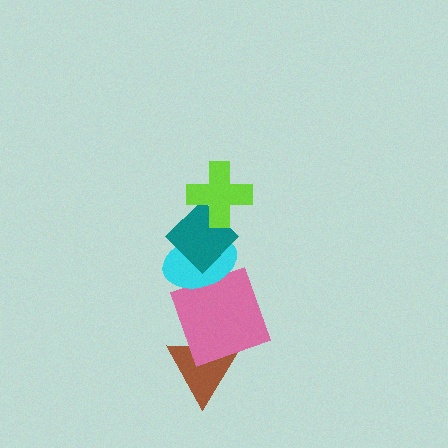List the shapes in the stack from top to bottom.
From top to bottom: the lime cross, the teal diamond, the cyan ellipse, the pink square, the brown triangle.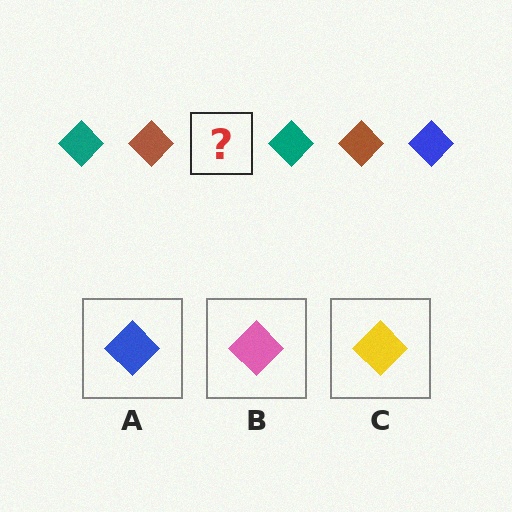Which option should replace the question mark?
Option A.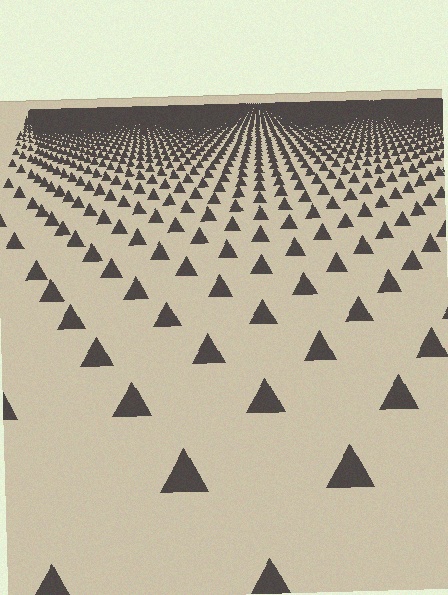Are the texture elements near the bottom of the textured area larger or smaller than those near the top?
Larger. Near the bottom, elements are closer to the viewer and appear at a bigger on-screen size.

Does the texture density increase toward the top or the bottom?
Density increases toward the top.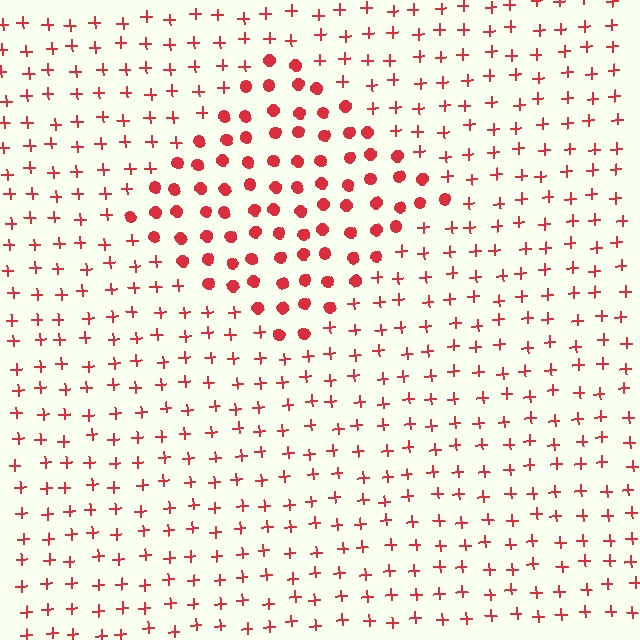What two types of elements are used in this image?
The image uses circles inside the diamond region and plus signs outside it.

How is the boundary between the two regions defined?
The boundary is defined by a change in element shape: circles inside vs. plus signs outside. All elements share the same color and spacing.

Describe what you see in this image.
The image is filled with small red elements arranged in a uniform grid. A diamond-shaped region contains circles, while the surrounding area contains plus signs. The boundary is defined purely by the change in element shape.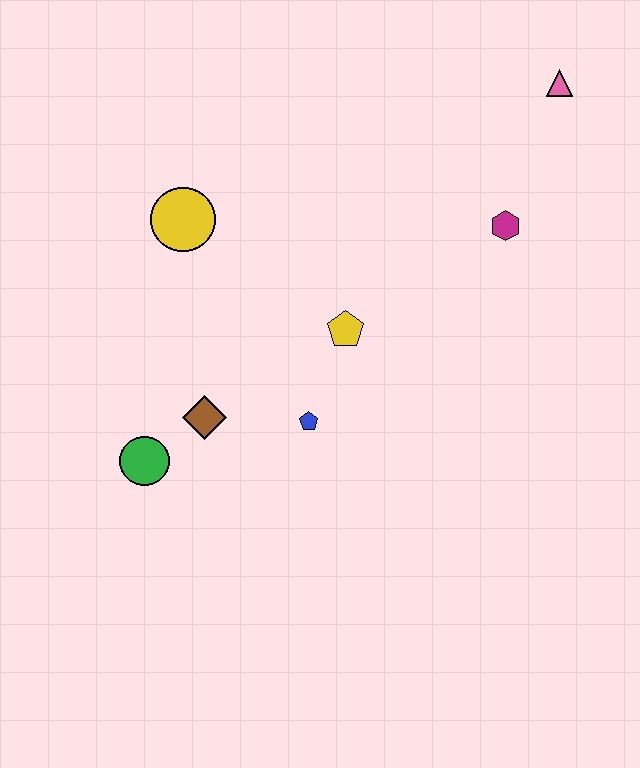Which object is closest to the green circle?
The brown diamond is closest to the green circle.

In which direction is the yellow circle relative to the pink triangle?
The yellow circle is to the left of the pink triangle.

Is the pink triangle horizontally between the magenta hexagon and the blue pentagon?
No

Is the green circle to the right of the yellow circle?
No